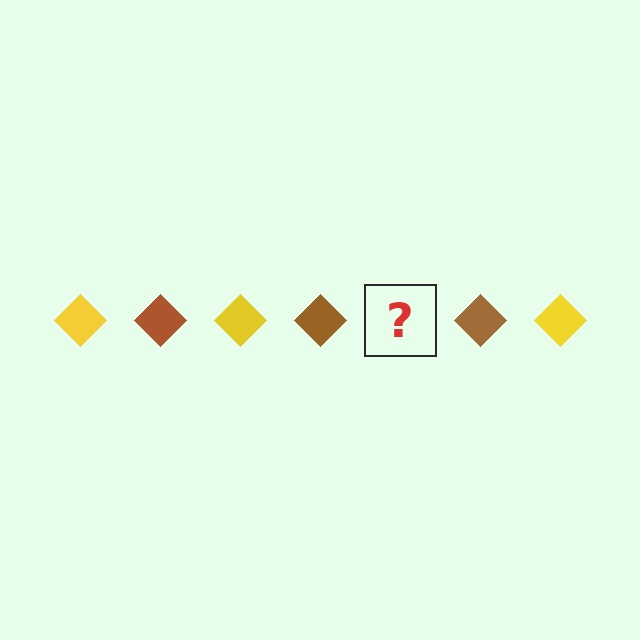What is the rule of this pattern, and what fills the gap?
The rule is that the pattern cycles through yellow, brown diamonds. The gap should be filled with a yellow diamond.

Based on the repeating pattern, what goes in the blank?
The blank should be a yellow diamond.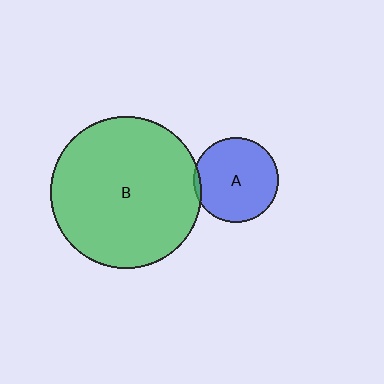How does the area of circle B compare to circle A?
Approximately 3.2 times.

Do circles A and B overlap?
Yes.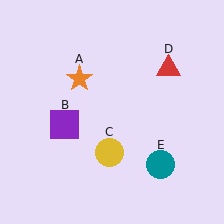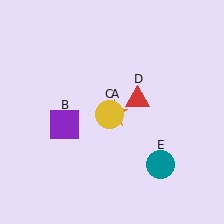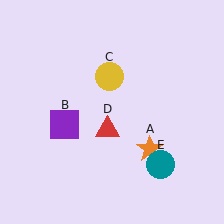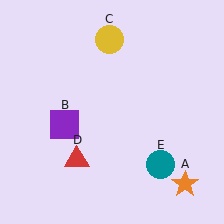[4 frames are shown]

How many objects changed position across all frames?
3 objects changed position: orange star (object A), yellow circle (object C), red triangle (object D).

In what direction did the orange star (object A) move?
The orange star (object A) moved down and to the right.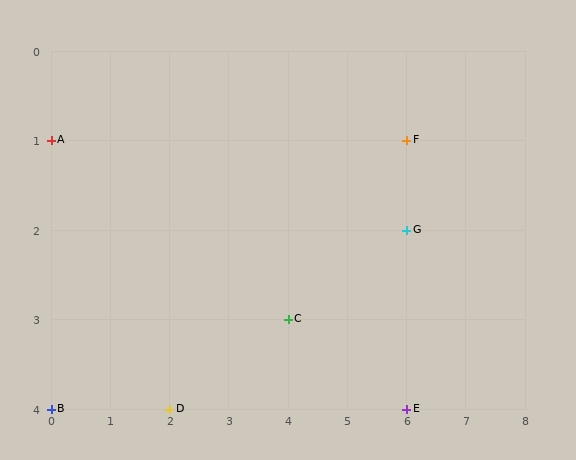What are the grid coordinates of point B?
Point B is at grid coordinates (0, 4).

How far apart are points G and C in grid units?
Points G and C are 2 columns and 1 row apart (about 2.2 grid units diagonally).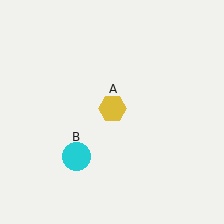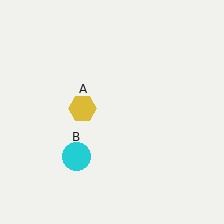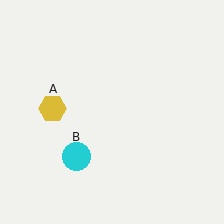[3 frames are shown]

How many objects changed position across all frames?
1 object changed position: yellow hexagon (object A).